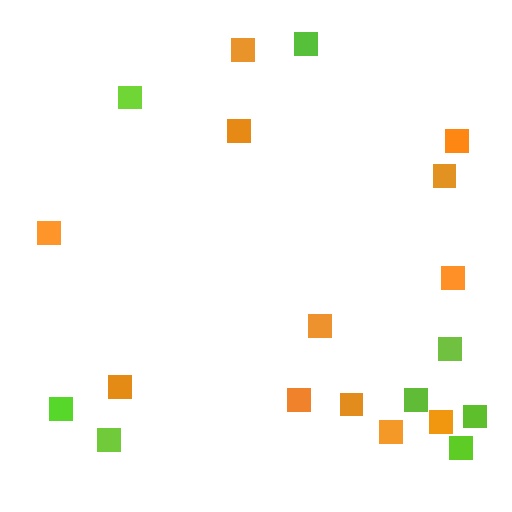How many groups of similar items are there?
There are 2 groups: one group of lime squares (8) and one group of orange squares (12).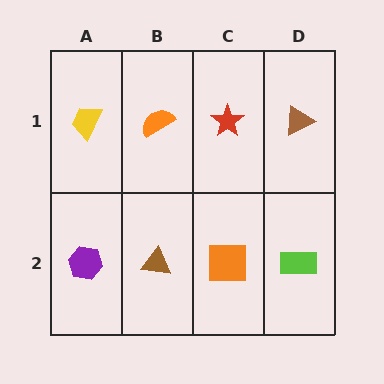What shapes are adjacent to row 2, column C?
A red star (row 1, column C), a brown triangle (row 2, column B), a lime rectangle (row 2, column D).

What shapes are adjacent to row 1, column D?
A lime rectangle (row 2, column D), a red star (row 1, column C).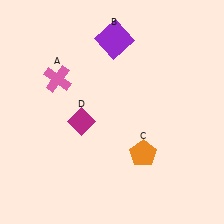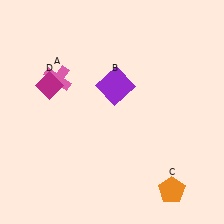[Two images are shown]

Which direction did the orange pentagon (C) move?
The orange pentagon (C) moved down.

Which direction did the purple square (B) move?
The purple square (B) moved down.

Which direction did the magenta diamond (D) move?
The magenta diamond (D) moved up.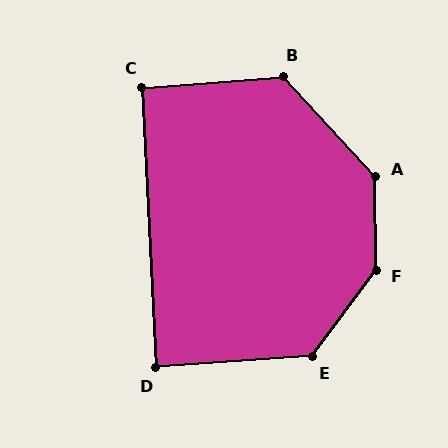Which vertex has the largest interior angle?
F, at approximately 143 degrees.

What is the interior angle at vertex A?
Approximately 138 degrees (obtuse).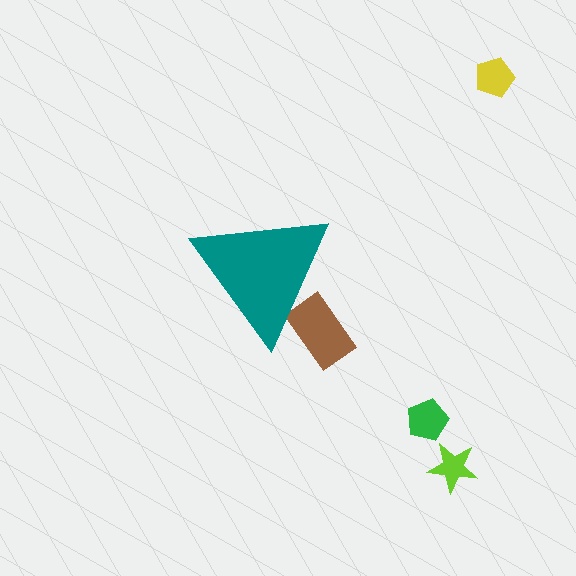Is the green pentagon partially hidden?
No, the green pentagon is fully visible.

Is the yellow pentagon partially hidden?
No, the yellow pentagon is fully visible.